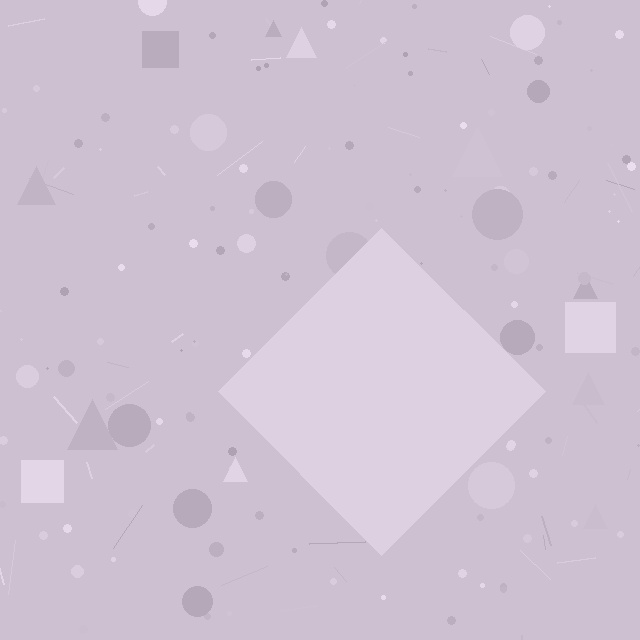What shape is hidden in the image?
A diamond is hidden in the image.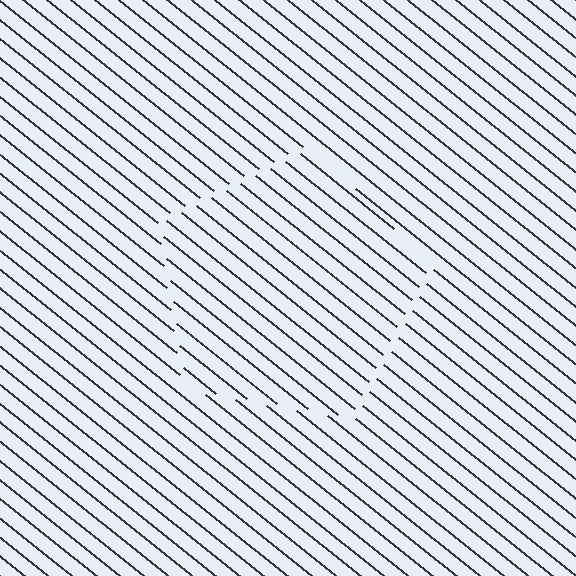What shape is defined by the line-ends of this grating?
An illusory pentagon. The interior of the shape contains the same grating, shifted by half a period — the contour is defined by the phase discontinuity where line-ends from the inner and outer gratings abut.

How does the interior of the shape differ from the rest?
The interior of the shape contains the same grating, shifted by half a period — the contour is defined by the phase discontinuity where line-ends from the inner and outer gratings abut.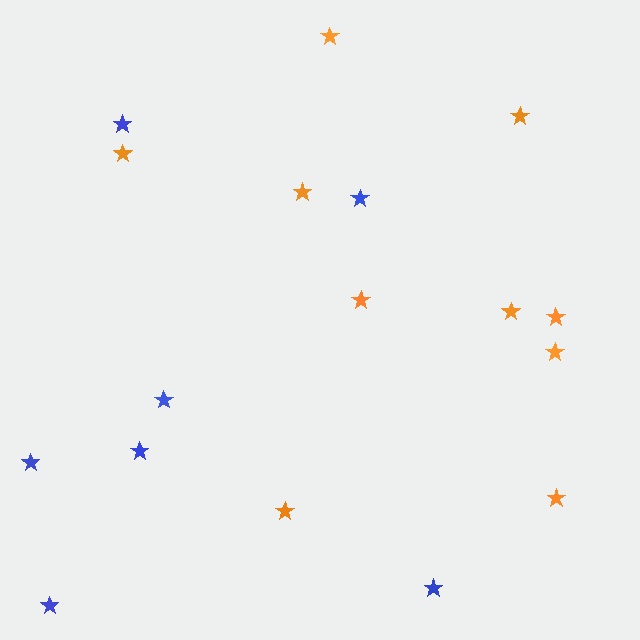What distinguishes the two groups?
There are 2 groups: one group of blue stars (7) and one group of orange stars (10).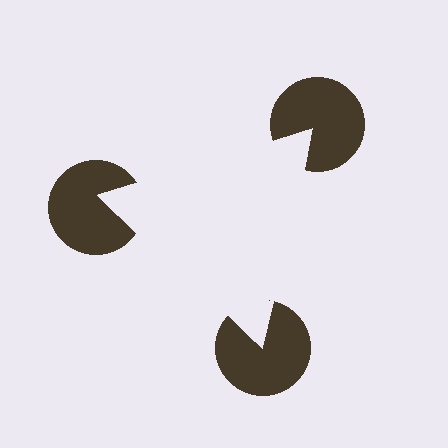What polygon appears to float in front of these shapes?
An illusory triangle — its edges are inferred from the aligned wedge cuts in the pac-man discs, not physically drawn.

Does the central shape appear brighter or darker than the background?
It typically appears slightly brighter than the background, even though no actual brightness change is drawn.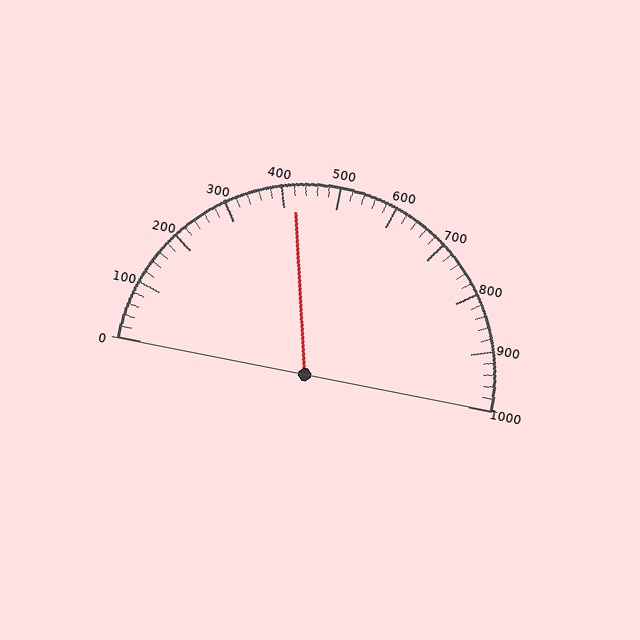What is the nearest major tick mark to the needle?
The nearest major tick mark is 400.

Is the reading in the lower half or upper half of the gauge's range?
The reading is in the lower half of the range (0 to 1000).